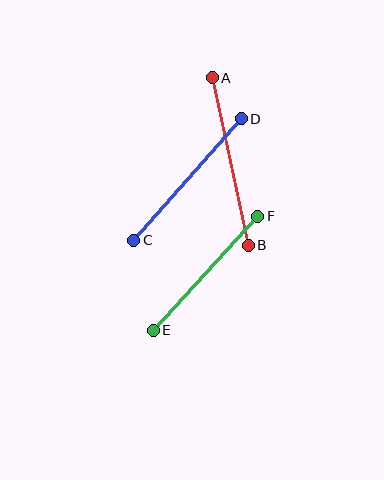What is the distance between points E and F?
The distance is approximately 155 pixels.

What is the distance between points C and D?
The distance is approximately 162 pixels.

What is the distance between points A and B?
The distance is approximately 172 pixels.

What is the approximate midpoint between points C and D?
The midpoint is at approximately (188, 179) pixels.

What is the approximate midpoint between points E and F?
The midpoint is at approximately (205, 273) pixels.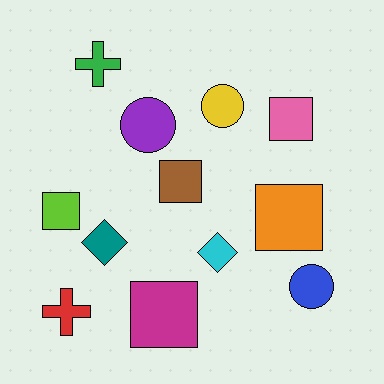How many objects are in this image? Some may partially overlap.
There are 12 objects.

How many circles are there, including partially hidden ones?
There are 3 circles.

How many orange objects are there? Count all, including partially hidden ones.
There is 1 orange object.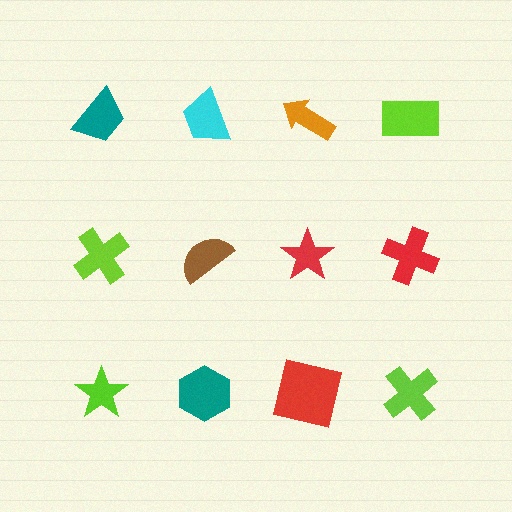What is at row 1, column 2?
A cyan trapezoid.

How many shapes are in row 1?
4 shapes.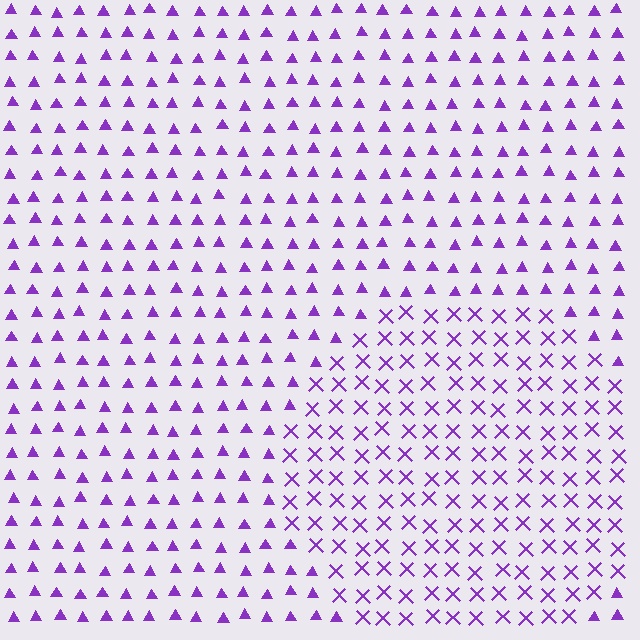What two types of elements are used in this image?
The image uses X marks inside the circle region and triangles outside it.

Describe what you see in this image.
The image is filled with small purple elements arranged in a uniform grid. A circle-shaped region contains X marks, while the surrounding area contains triangles. The boundary is defined purely by the change in element shape.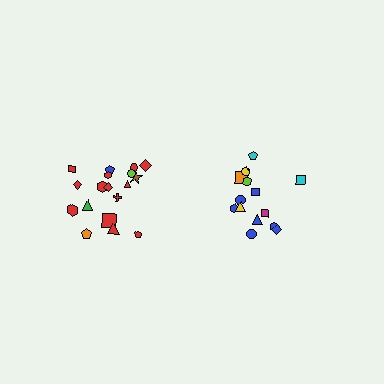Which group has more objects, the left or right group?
The left group.